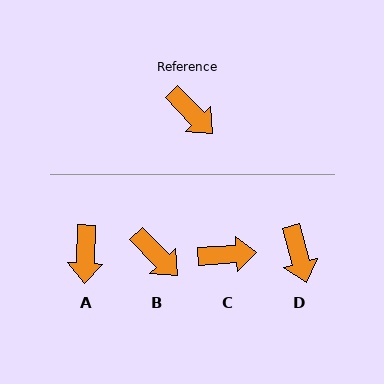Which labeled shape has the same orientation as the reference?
B.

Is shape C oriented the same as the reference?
No, it is off by about 50 degrees.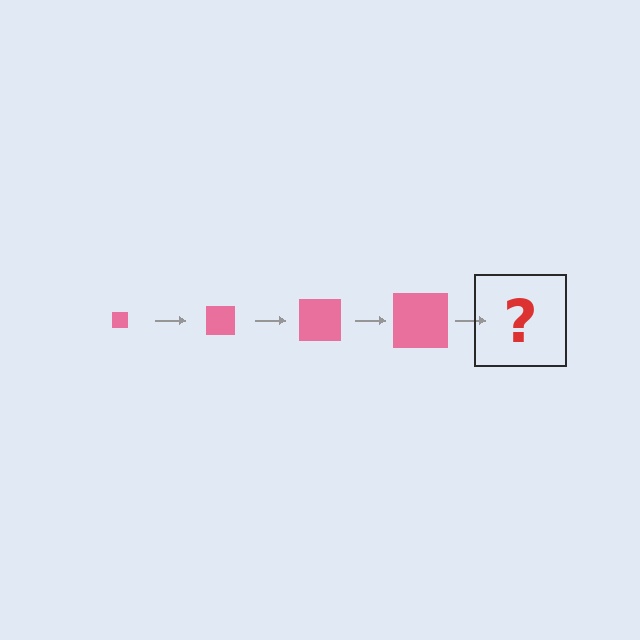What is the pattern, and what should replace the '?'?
The pattern is that the square gets progressively larger each step. The '?' should be a pink square, larger than the previous one.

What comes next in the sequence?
The next element should be a pink square, larger than the previous one.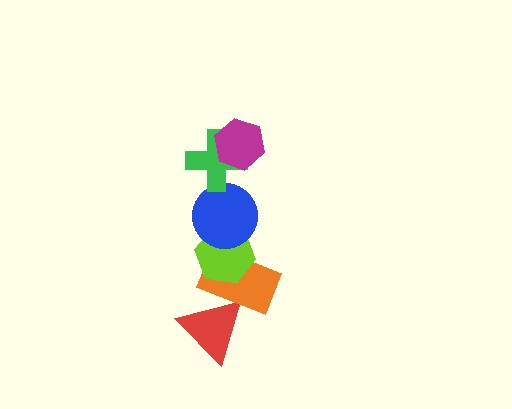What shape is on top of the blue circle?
The green cross is on top of the blue circle.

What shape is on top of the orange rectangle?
The lime hexagon is on top of the orange rectangle.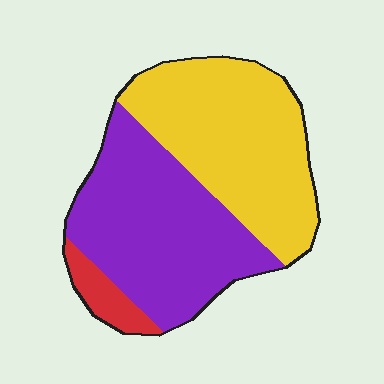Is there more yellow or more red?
Yellow.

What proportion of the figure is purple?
Purple takes up about one half (1/2) of the figure.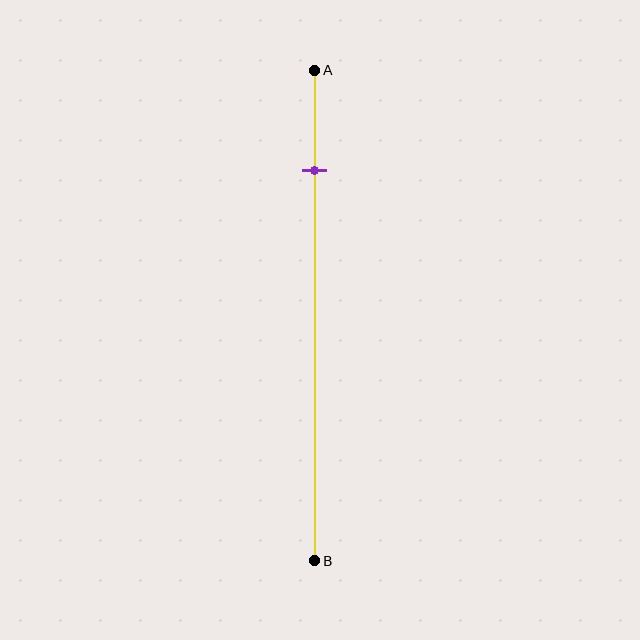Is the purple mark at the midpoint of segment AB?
No, the mark is at about 20% from A, not at the 50% midpoint.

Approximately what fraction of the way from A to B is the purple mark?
The purple mark is approximately 20% of the way from A to B.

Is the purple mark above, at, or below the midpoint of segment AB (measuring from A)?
The purple mark is above the midpoint of segment AB.